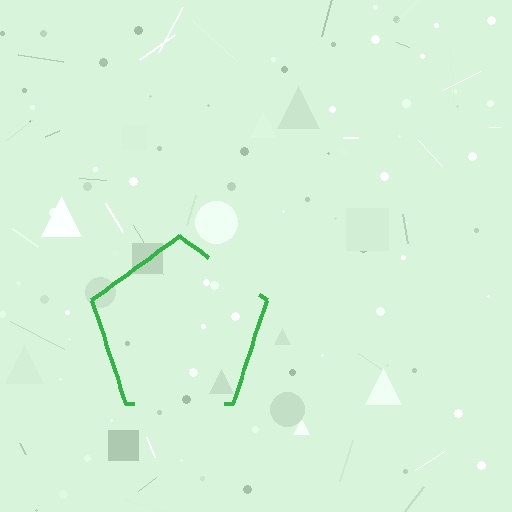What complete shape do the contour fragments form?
The contour fragments form a pentagon.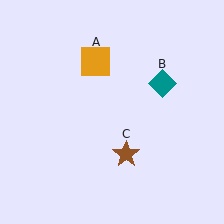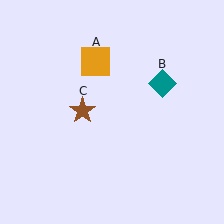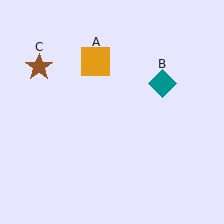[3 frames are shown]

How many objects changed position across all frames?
1 object changed position: brown star (object C).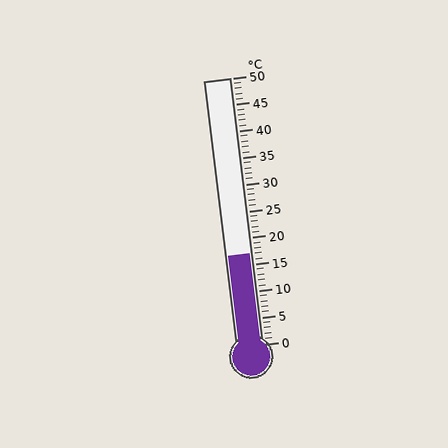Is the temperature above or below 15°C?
The temperature is above 15°C.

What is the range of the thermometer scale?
The thermometer scale ranges from 0°C to 50°C.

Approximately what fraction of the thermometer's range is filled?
The thermometer is filled to approximately 35% of its range.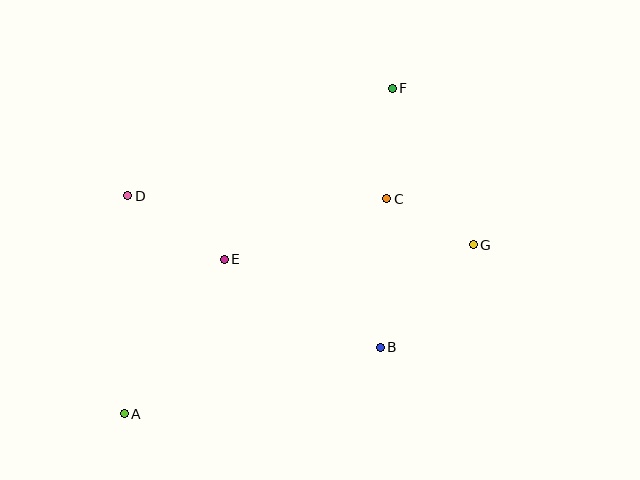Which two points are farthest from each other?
Points A and F are farthest from each other.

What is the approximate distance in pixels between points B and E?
The distance between B and E is approximately 179 pixels.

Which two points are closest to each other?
Points C and G are closest to each other.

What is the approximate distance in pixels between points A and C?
The distance between A and C is approximately 339 pixels.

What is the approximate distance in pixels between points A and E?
The distance between A and E is approximately 184 pixels.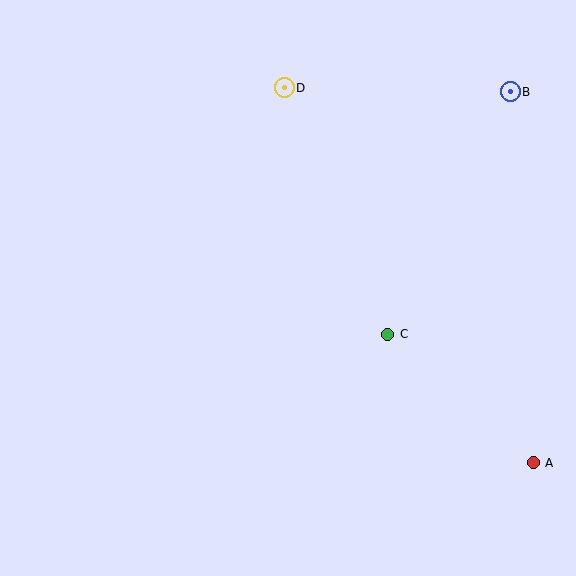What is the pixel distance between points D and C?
The distance between D and C is 268 pixels.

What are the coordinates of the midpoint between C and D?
The midpoint between C and D is at (336, 211).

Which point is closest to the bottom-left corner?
Point C is closest to the bottom-left corner.